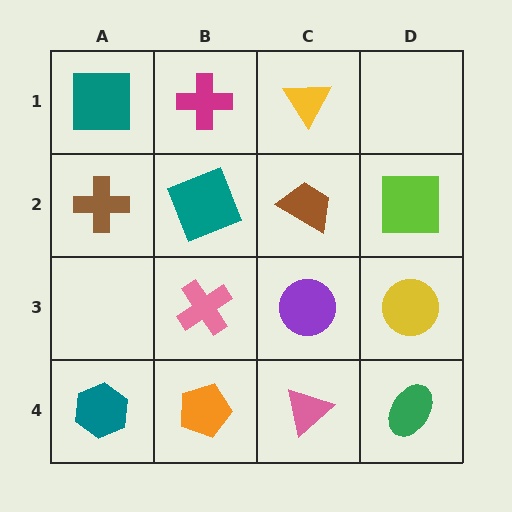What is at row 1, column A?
A teal square.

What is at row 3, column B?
A pink cross.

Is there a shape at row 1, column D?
No, that cell is empty.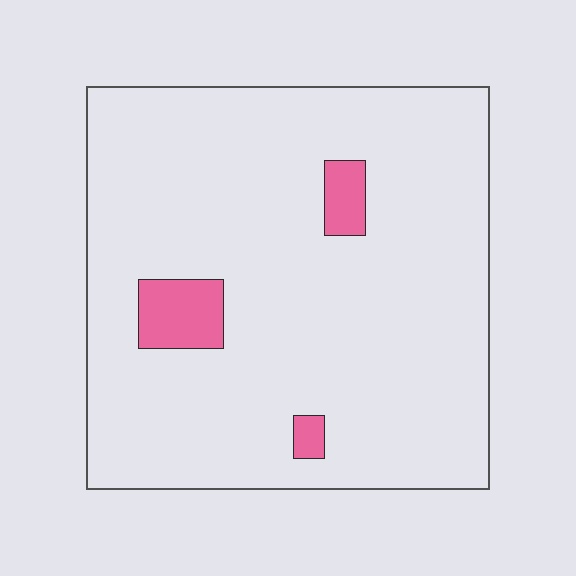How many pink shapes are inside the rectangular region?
3.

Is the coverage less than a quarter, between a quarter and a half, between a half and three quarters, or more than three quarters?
Less than a quarter.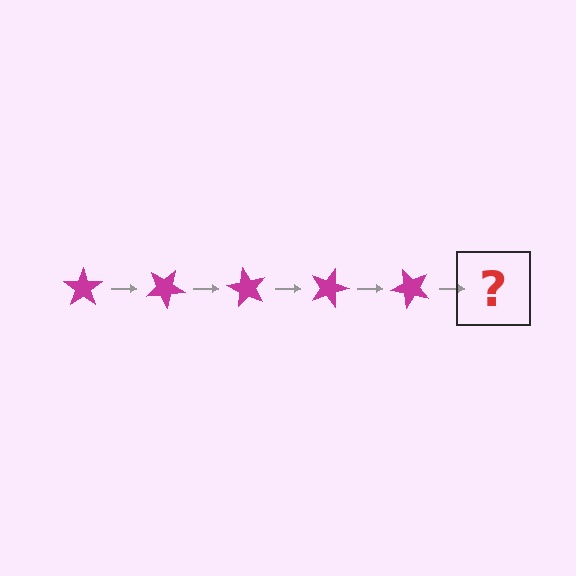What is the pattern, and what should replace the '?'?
The pattern is that the star rotates 30 degrees each step. The '?' should be a magenta star rotated 150 degrees.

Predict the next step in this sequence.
The next step is a magenta star rotated 150 degrees.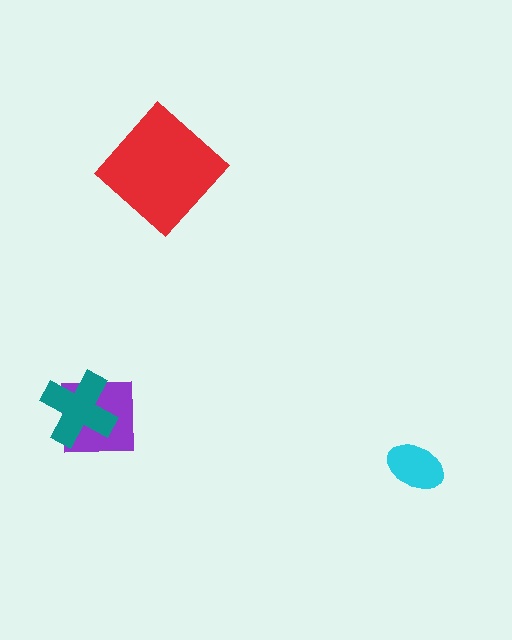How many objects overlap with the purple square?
1 object overlaps with the purple square.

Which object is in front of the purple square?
The teal cross is in front of the purple square.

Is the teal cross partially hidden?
No, no other shape covers it.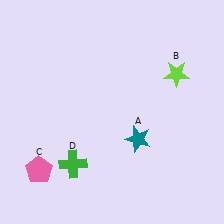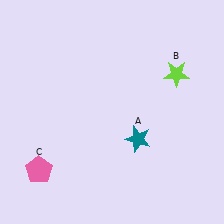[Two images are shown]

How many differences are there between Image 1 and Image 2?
There is 1 difference between the two images.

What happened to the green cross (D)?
The green cross (D) was removed in Image 2. It was in the bottom-left area of Image 1.